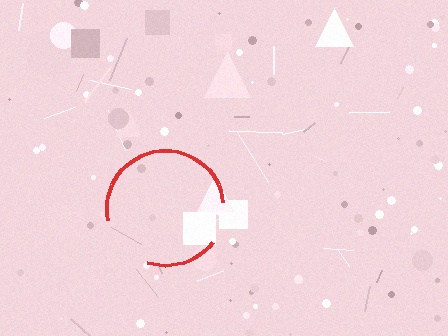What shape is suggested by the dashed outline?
The dashed outline suggests a circle.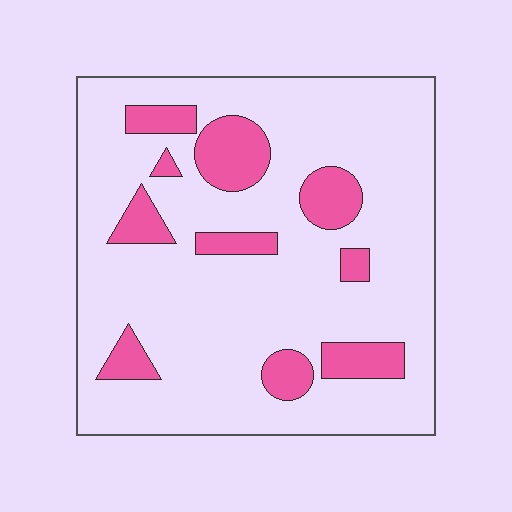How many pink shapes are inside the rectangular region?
10.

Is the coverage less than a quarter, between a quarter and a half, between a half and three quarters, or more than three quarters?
Less than a quarter.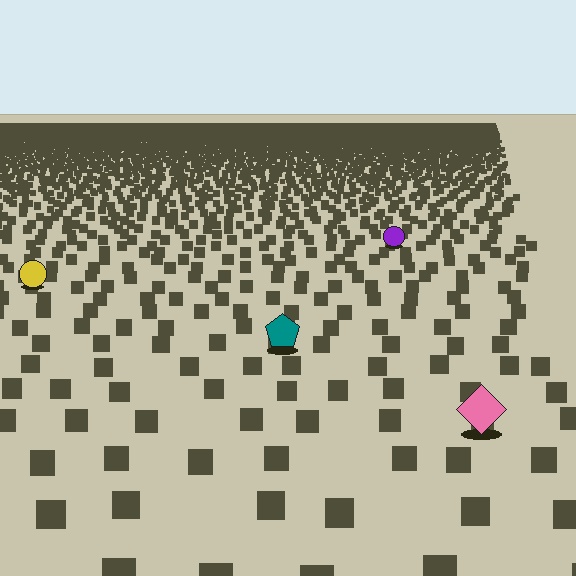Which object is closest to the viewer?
The pink diamond is closest. The texture marks near it are larger and more spread out.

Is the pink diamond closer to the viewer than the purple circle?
Yes. The pink diamond is closer — you can tell from the texture gradient: the ground texture is coarser near it.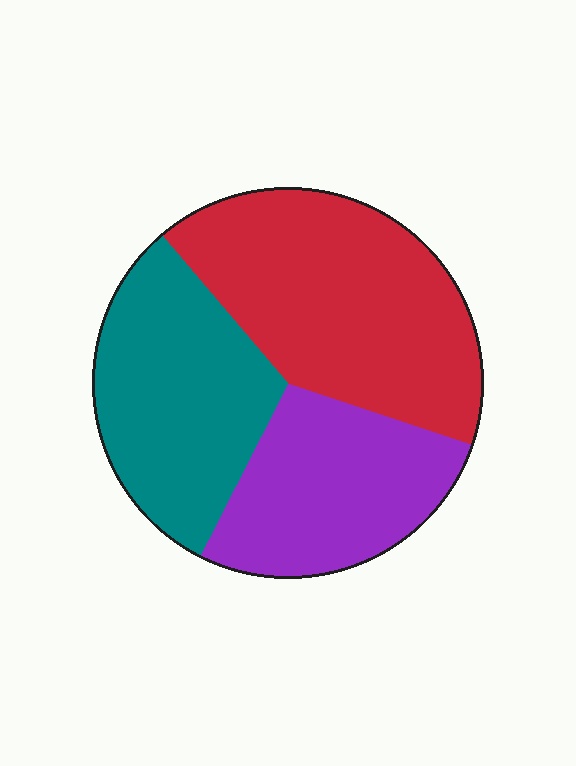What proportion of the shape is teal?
Teal takes up between a sixth and a third of the shape.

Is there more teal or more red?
Red.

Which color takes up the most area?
Red, at roughly 40%.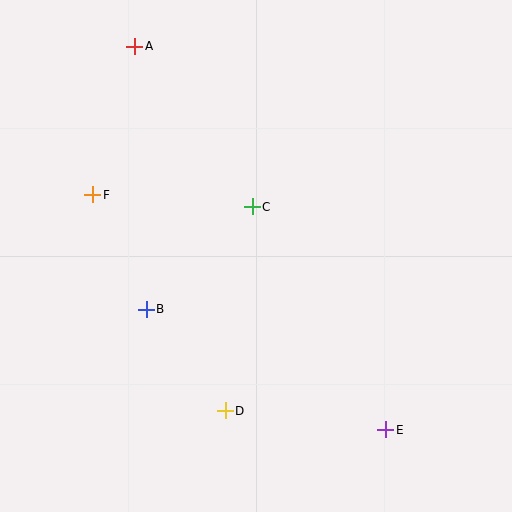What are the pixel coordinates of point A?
Point A is at (135, 46).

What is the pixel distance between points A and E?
The distance between A and E is 458 pixels.